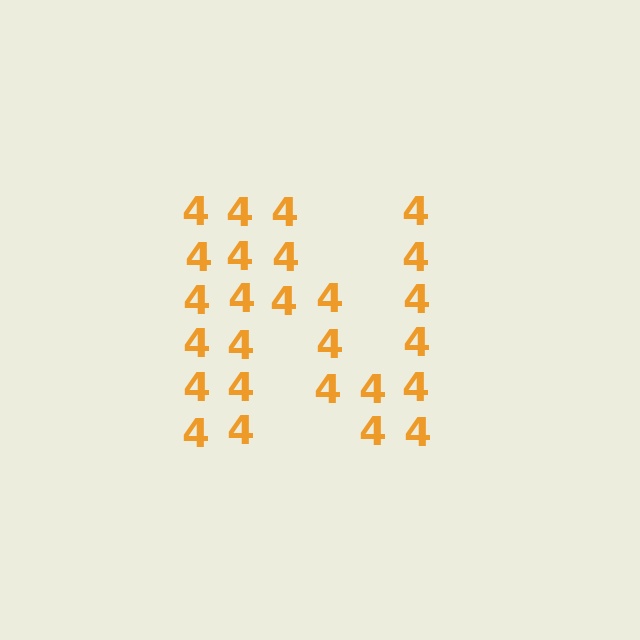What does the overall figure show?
The overall figure shows the letter N.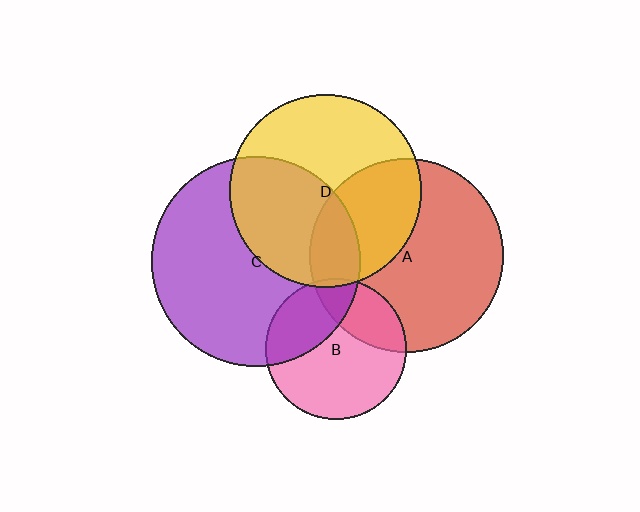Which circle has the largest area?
Circle C (purple).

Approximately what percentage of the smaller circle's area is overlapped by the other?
Approximately 25%.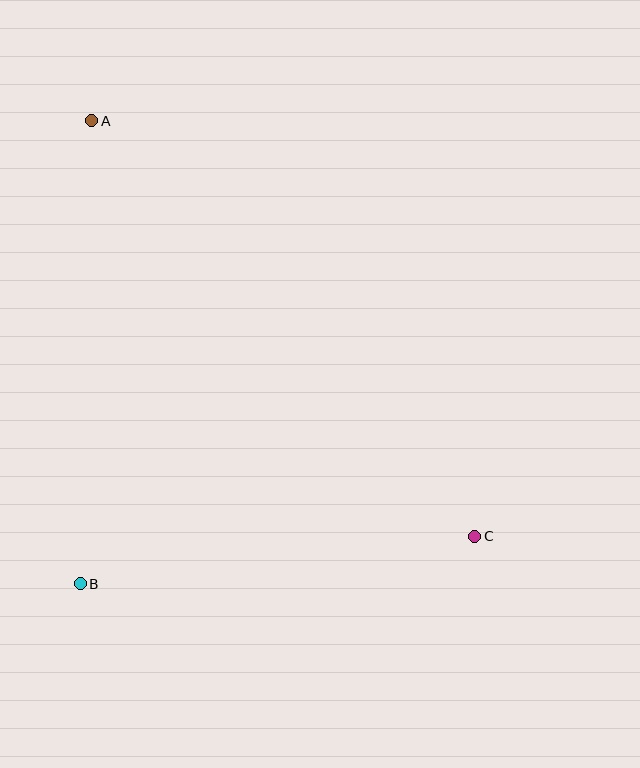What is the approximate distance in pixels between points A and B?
The distance between A and B is approximately 463 pixels.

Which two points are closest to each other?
Points B and C are closest to each other.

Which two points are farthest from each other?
Points A and C are farthest from each other.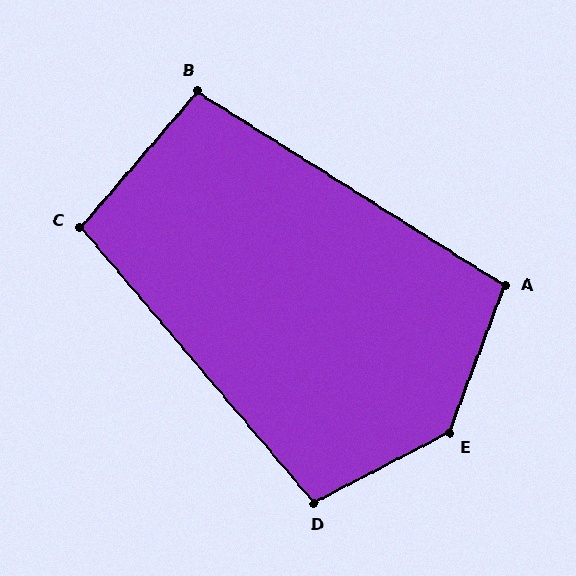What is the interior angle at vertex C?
Approximately 99 degrees (obtuse).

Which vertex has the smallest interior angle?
B, at approximately 98 degrees.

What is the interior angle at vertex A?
Approximately 102 degrees (obtuse).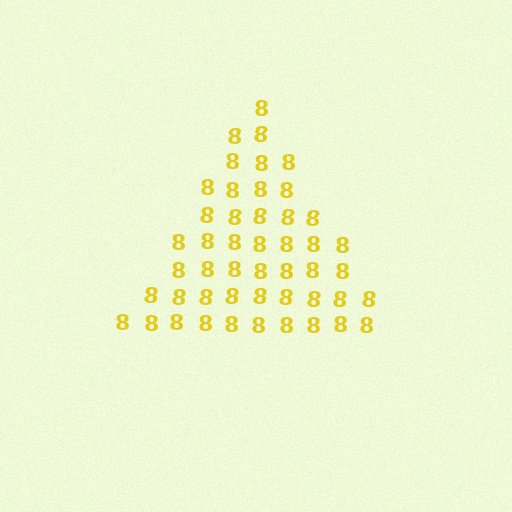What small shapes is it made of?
It is made of small digit 8's.